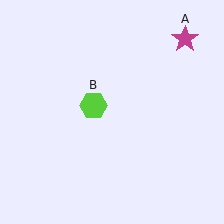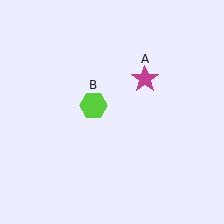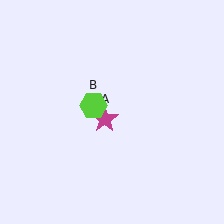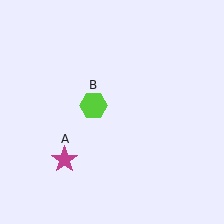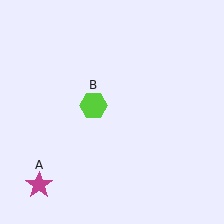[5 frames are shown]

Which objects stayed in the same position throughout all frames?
Lime hexagon (object B) remained stationary.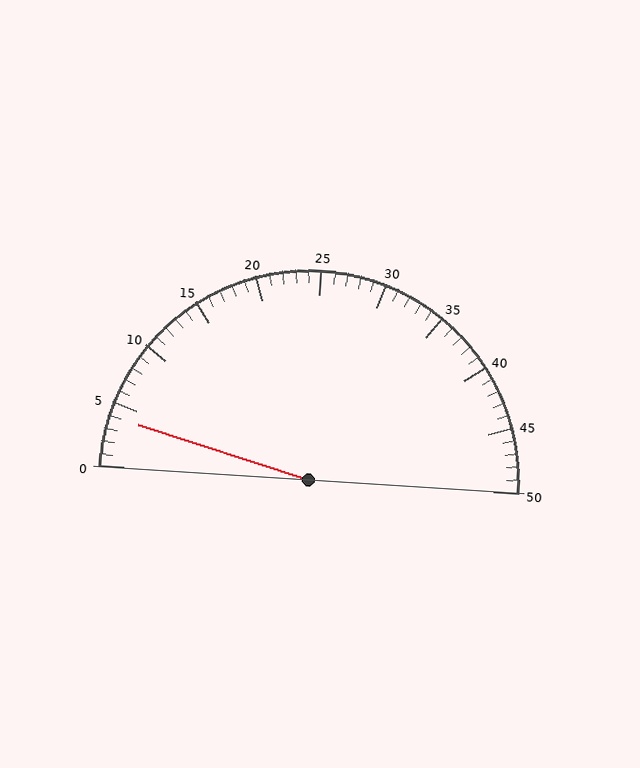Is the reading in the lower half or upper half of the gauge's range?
The reading is in the lower half of the range (0 to 50).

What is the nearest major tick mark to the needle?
The nearest major tick mark is 5.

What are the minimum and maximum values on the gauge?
The gauge ranges from 0 to 50.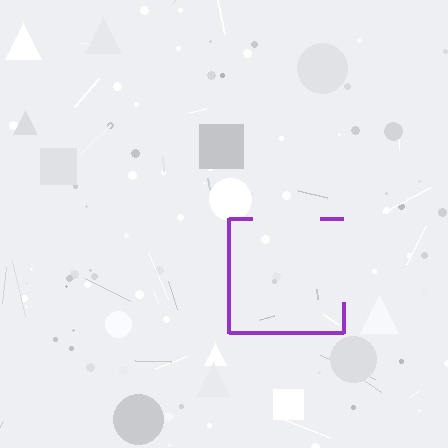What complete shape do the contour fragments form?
The contour fragments form a square.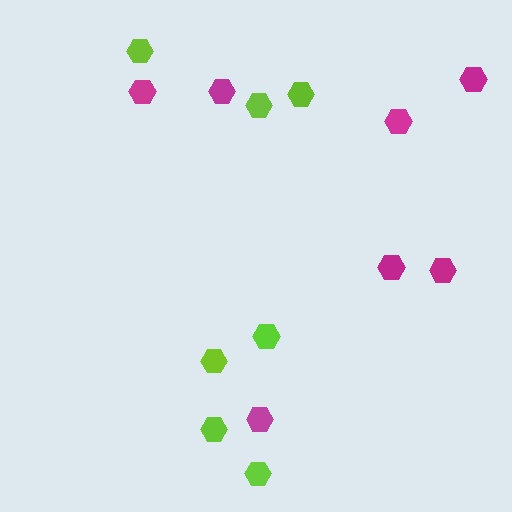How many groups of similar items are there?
There are 2 groups: one group of magenta hexagons (7) and one group of lime hexagons (7).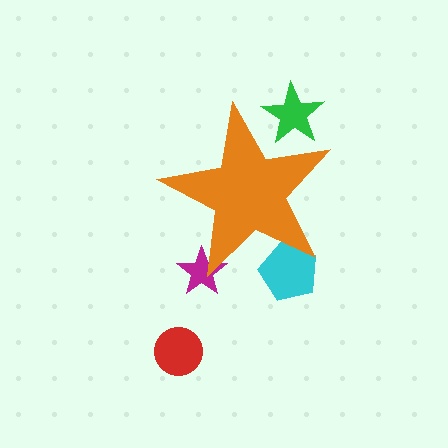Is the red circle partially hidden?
No, the red circle is fully visible.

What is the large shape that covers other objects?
An orange star.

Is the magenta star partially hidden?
Yes, the magenta star is partially hidden behind the orange star.